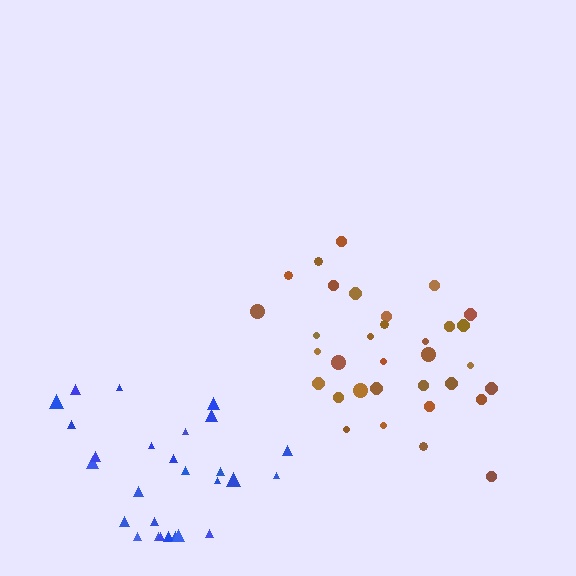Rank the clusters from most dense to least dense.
brown, blue.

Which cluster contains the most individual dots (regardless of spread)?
Brown (33).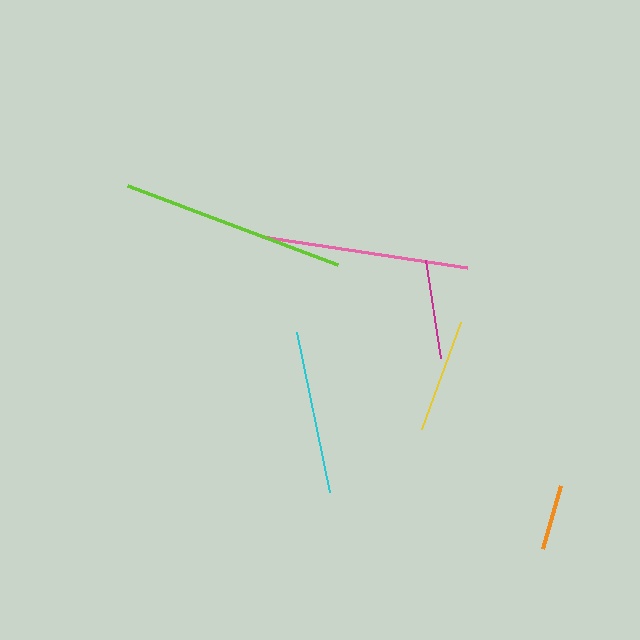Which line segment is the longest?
The lime line is the longest at approximately 224 pixels.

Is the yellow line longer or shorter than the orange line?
The yellow line is longer than the orange line.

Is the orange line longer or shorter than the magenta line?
The magenta line is longer than the orange line.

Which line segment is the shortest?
The orange line is the shortest at approximately 65 pixels.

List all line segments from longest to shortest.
From longest to shortest: lime, pink, cyan, yellow, magenta, orange.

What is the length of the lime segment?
The lime segment is approximately 224 pixels long.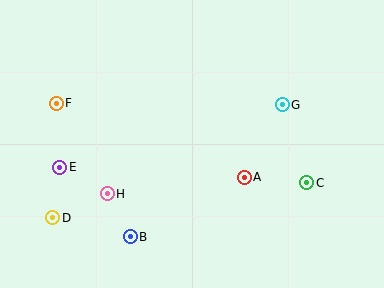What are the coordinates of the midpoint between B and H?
The midpoint between B and H is at (119, 215).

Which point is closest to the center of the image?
Point A at (244, 177) is closest to the center.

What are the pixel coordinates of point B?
Point B is at (130, 237).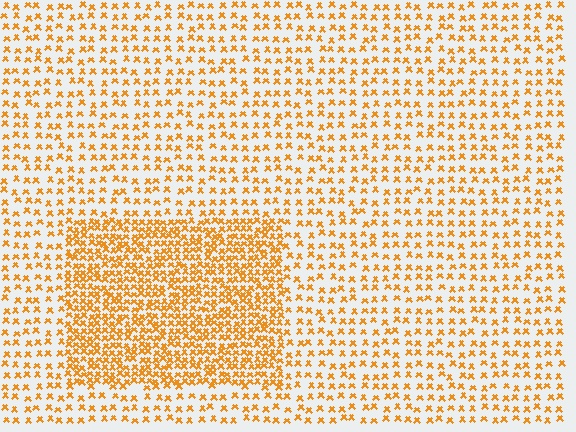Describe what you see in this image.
The image contains small orange elements arranged at two different densities. A rectangle-shaped region is visible where the elements are more densely packed than the surrounding area.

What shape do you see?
I see a rectangle.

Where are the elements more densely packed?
The elements are more densely packed inside the rectangle boundary.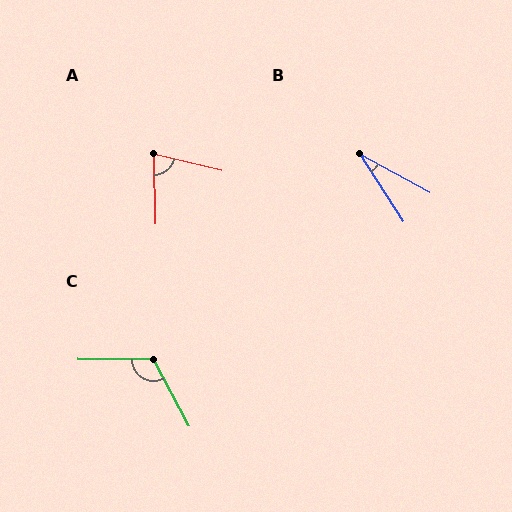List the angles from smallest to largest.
B (28°), A (75°), C (119°).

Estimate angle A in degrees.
Approximately 75 degrees.